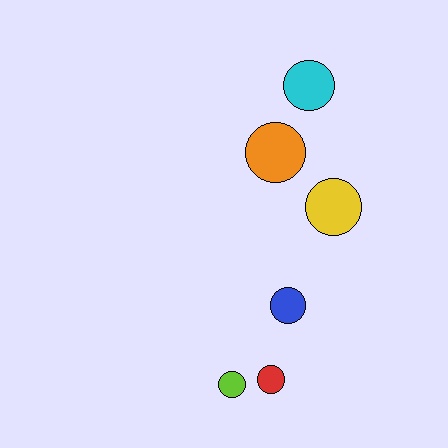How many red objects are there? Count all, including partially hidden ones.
There is 1 red object.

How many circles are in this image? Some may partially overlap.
There are 6 circles.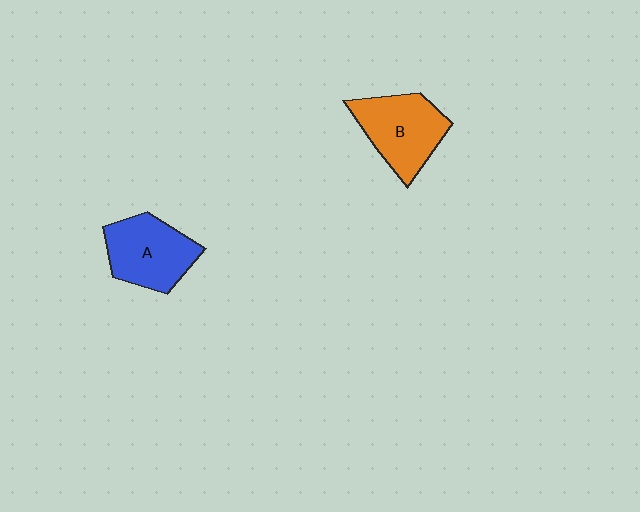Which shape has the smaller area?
Shape A (blue).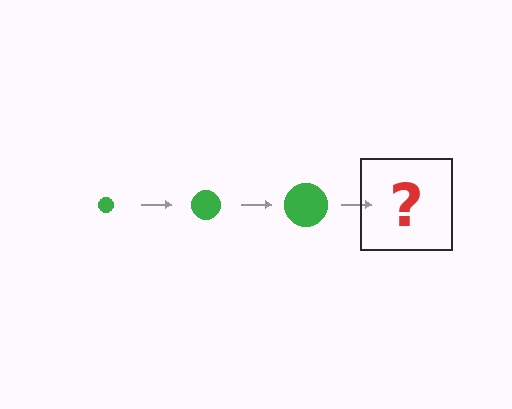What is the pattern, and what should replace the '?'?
The pattern is that the circle gets progressively larger each step. The '?' should be a green circle, larger than the previous one.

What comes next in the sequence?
The next element should be a green circle, larger than the previous one.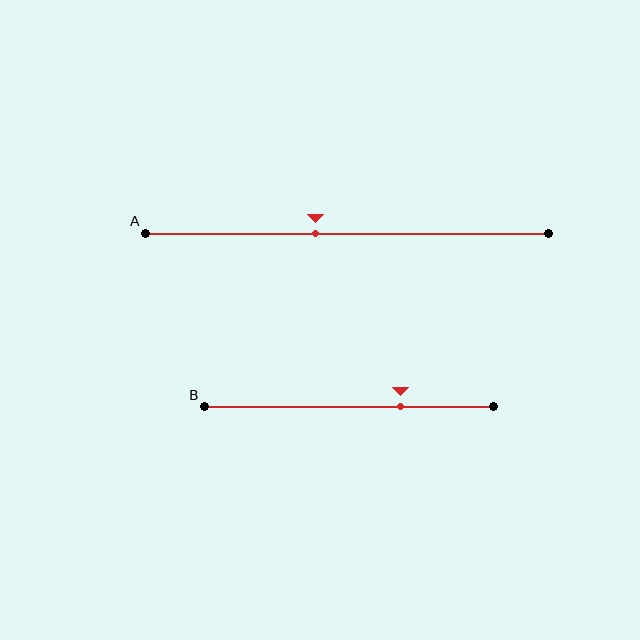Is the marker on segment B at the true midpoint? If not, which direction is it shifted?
No, the marker on segment B is shifted to the right by about 18% of the segment length.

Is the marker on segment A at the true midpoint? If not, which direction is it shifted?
No, the marker on segment A is shifted to the left by about 8% of the segment length.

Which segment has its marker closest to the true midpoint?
Segment A has its marker closest to the true midpoint.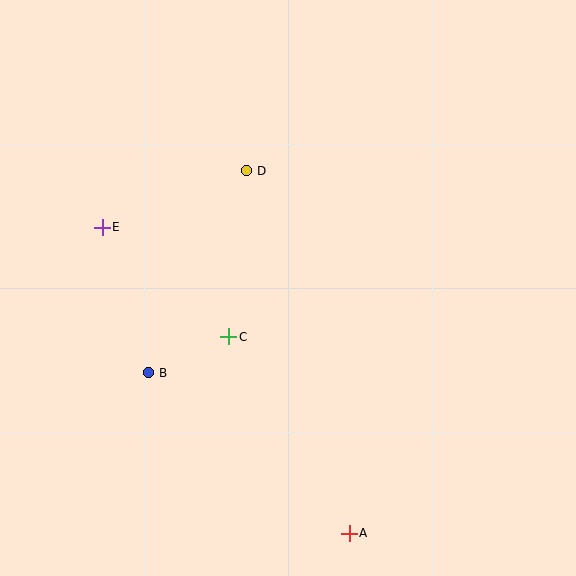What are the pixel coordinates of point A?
Point A is at (349, 533).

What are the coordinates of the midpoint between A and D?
The midpoint between A and D is at (298, 352).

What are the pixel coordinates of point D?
Point D is at (247, 171).